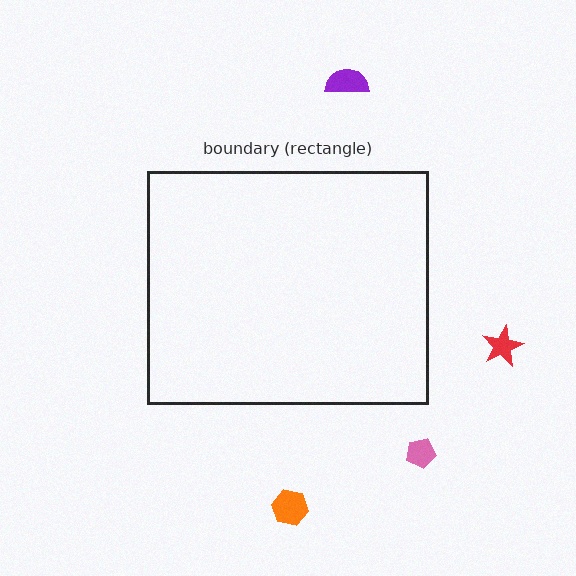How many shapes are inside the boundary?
0 inside, 4 outside.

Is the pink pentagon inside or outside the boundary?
Outside.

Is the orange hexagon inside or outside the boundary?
Outside.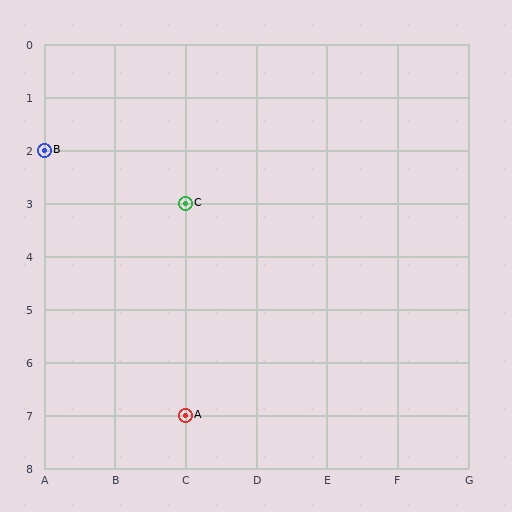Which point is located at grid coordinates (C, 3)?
Point C is at (C, 3).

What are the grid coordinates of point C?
Point C is at grid coordinates (C, 3).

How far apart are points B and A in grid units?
Points B and A are 2 columns and 5 rows apart (about 5.4 grid units diagonally).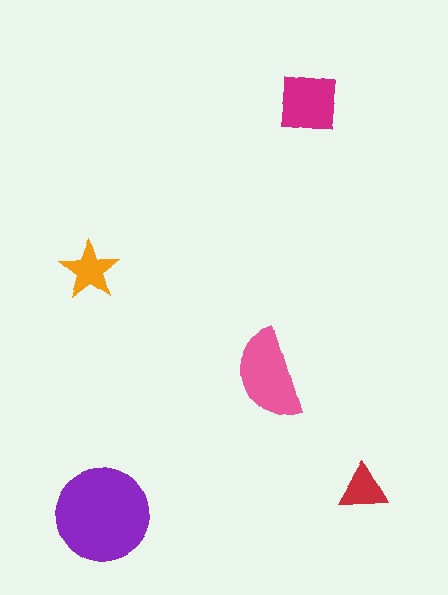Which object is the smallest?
The red triangle.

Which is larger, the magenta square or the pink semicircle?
The pink semicircle.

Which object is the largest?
The purple circle.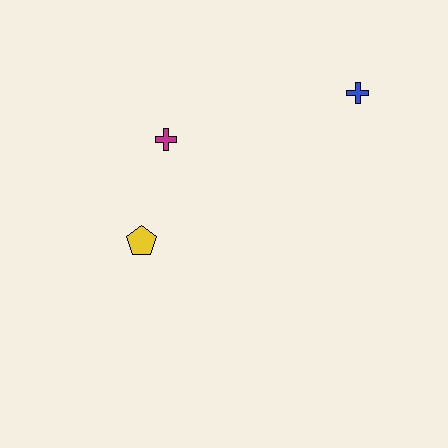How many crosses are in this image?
There are 2 crosses.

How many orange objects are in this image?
There are no orange objects.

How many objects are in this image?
There are 3 objects.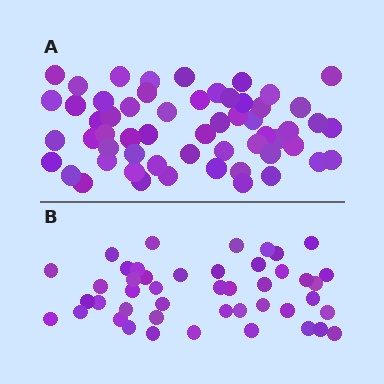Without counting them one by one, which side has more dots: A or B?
Region A (the top region) has more dots.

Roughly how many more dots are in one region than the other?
Region A has roughly 12 or so more dots than region B.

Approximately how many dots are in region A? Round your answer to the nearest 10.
About 60 dots. (The exact count is 57, which rounds to 60.)